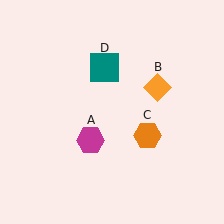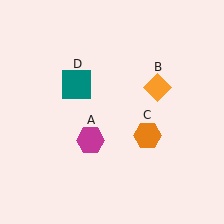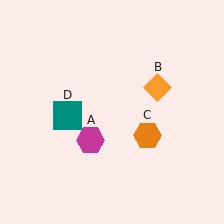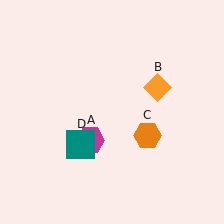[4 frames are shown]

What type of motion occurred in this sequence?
The teal square (object D) rotated counterclockwise around the center of the scene.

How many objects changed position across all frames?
1 object changed position: teal square (object D).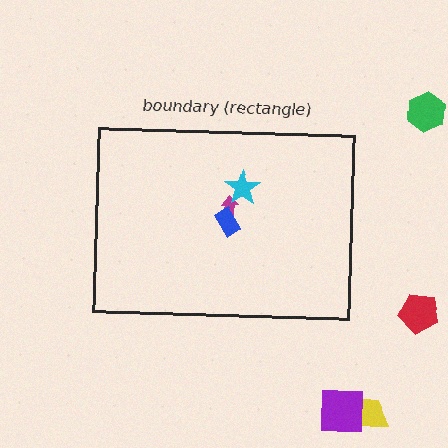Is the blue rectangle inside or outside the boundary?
Inside.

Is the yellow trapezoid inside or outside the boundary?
Outside.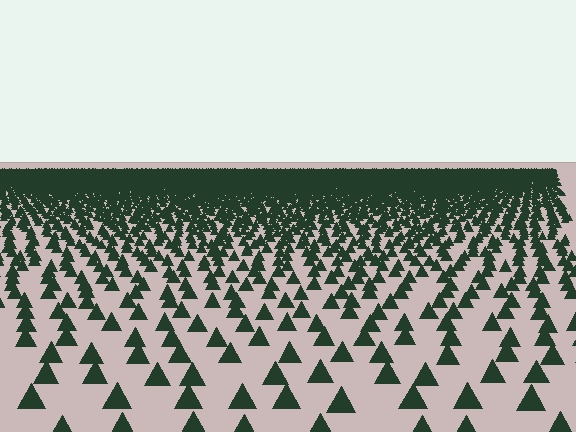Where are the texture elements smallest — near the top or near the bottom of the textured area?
Near the top.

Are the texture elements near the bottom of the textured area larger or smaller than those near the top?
Larger. Near the bottom, elements are closer to the viewer and appear at a bigger on-screen size.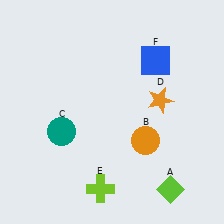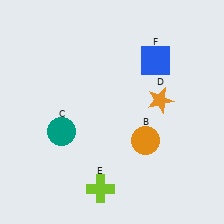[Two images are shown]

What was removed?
The lime diamond (A) was removed in Image 2.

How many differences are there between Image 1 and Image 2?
There is 1 difference between the two images.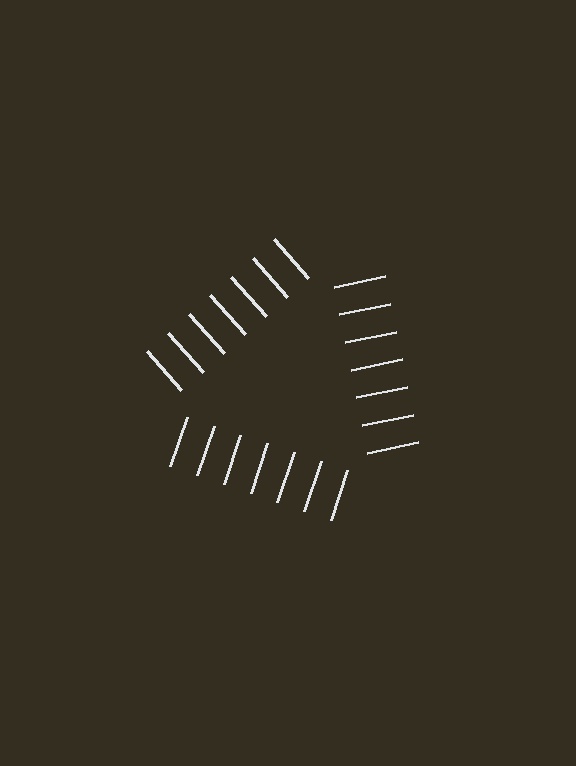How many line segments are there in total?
21 — 7 along each of the 3 edges.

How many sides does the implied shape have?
3 sides — the line-ends trace a triangle.